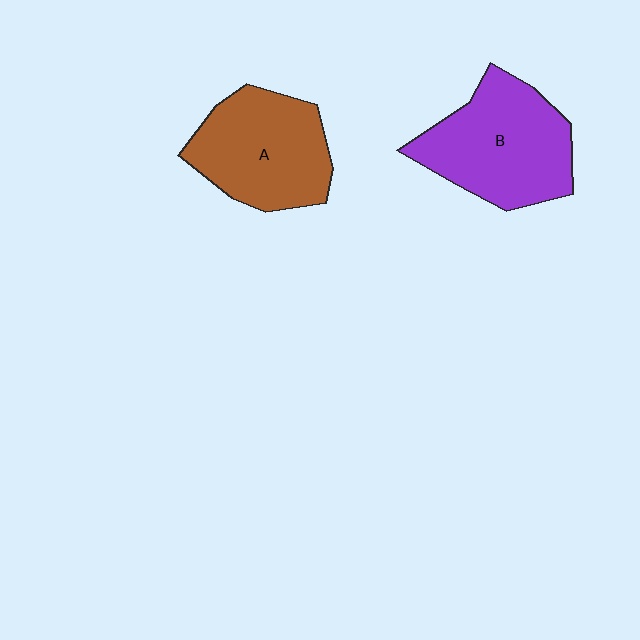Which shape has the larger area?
Shape B (purple).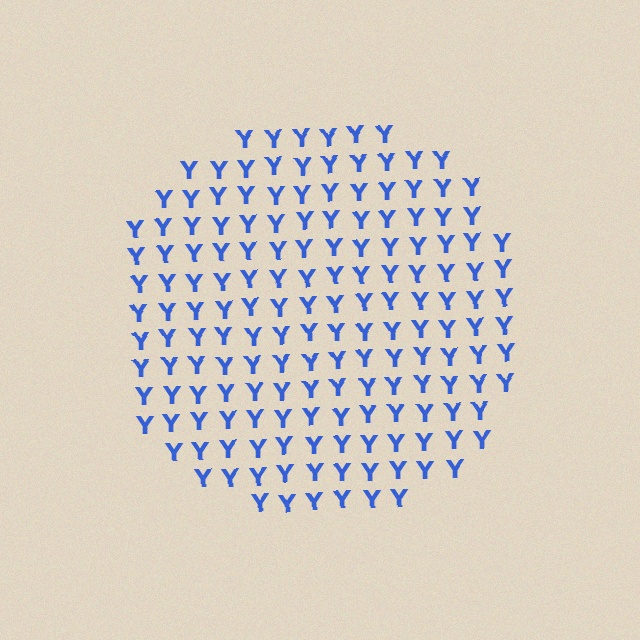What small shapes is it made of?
It is made of small letter Y's.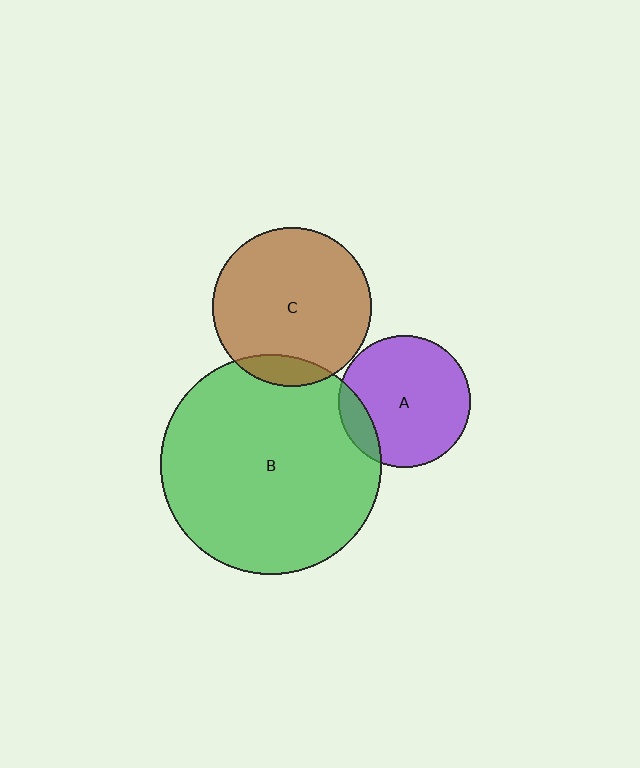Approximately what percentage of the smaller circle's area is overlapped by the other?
Approximately 10%.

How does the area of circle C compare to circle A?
Approximately 1.4 times.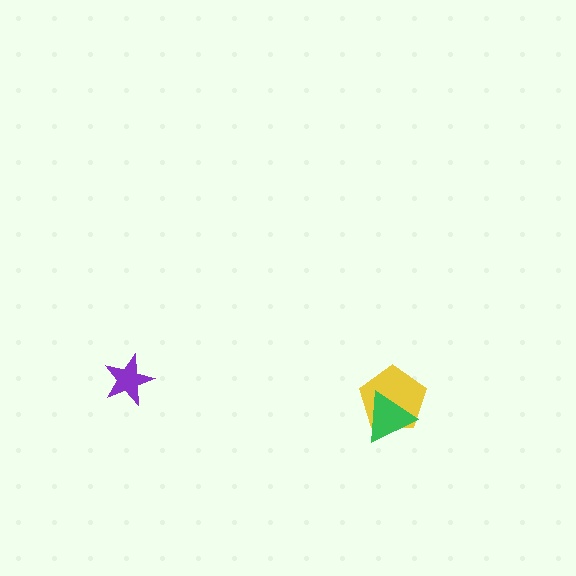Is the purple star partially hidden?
No, no other shape covers it.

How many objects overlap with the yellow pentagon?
1 object overlaps with the yellow pentagon.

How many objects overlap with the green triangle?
1 object overlaps with the green triangle.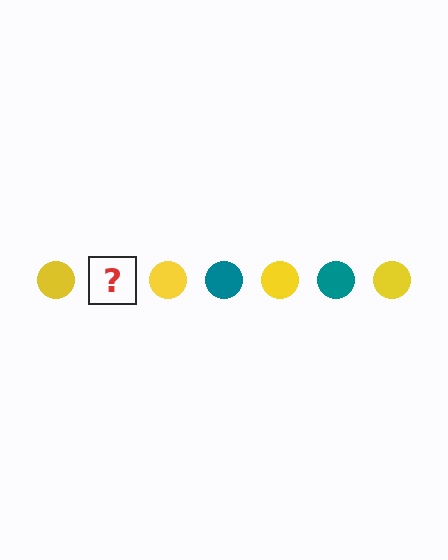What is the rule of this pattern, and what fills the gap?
The rule is that the pattern cycles through yellow, teal circles. The gap should be filled with a teal circle.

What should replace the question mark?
The question mark should be replaced with a teal circle.